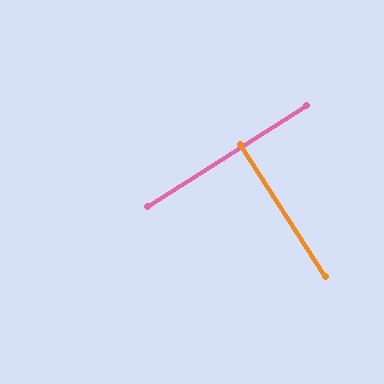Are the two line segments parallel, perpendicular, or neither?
Perpendicular — they meet at approximately 89°.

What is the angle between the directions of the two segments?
Approximately 89 degrees.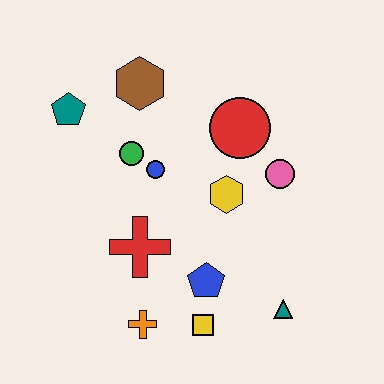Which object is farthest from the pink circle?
The teal pentagon is farthest from the pink circle.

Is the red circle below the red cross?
No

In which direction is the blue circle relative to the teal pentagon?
The blue circle is to the right of the teal pentagon.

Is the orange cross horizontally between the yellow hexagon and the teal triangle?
No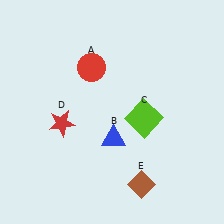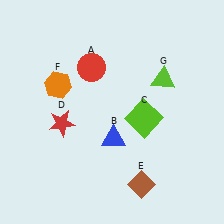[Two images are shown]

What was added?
An orange hexagon (F), a lime triangle (G) were added in Image 2.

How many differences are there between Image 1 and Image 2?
There are 2 differences between the two images.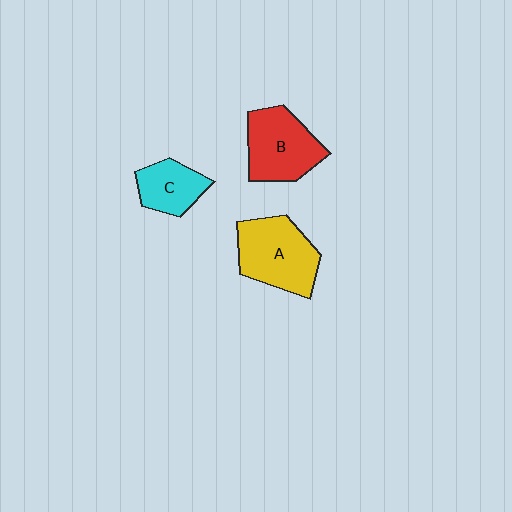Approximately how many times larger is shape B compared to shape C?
Approximately 1.6 times.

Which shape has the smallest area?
Shape C (cyan).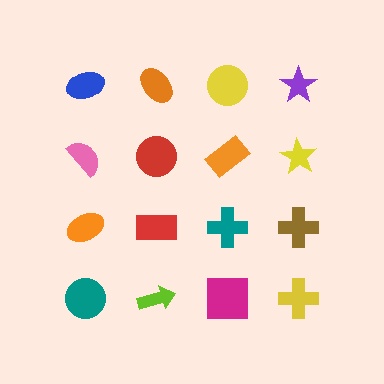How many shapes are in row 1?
4 shapes.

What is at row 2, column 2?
A red circle.